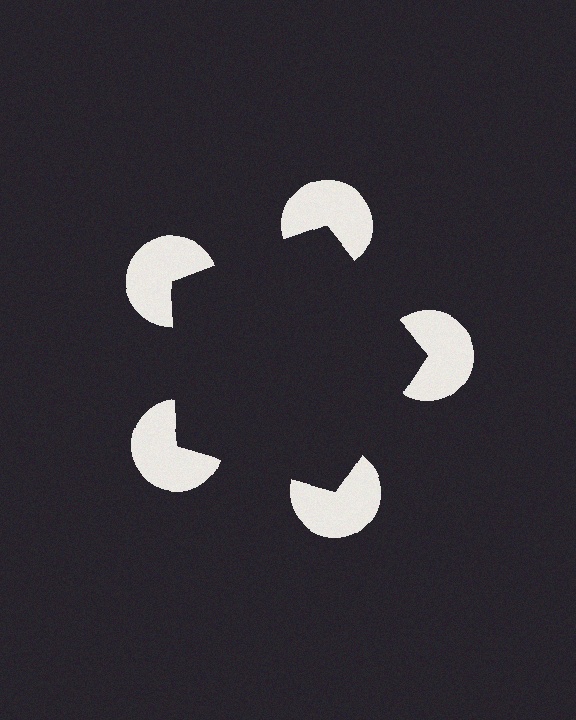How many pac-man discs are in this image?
There are 5 — one at each vertex of the illusory pentagon.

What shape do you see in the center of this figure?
An illusory pentagon — its edges are inferred from the aligned wedge cuts in the pac-man discs, not physically drawn.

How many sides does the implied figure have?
5 sides.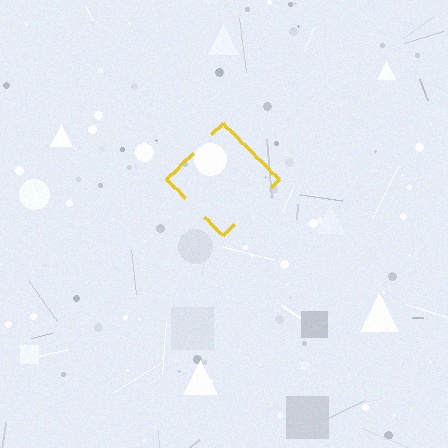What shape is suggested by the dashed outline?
The dashed outline suggests a diamond.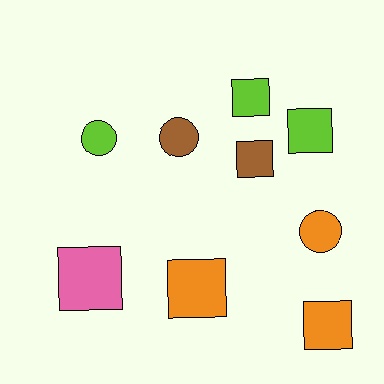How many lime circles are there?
There is 1 lime circle.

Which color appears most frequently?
Orange, with 3 objects.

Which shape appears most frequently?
Square, with 6 objects.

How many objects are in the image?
There are 9 objects.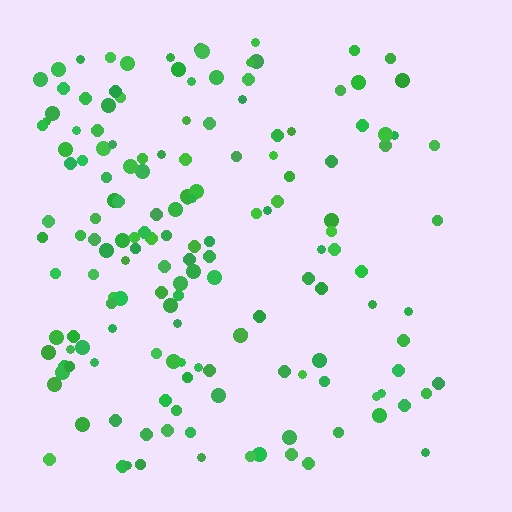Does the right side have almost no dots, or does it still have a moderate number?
Still a moderate number, just noticeably fewer than the left.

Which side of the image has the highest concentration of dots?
The left.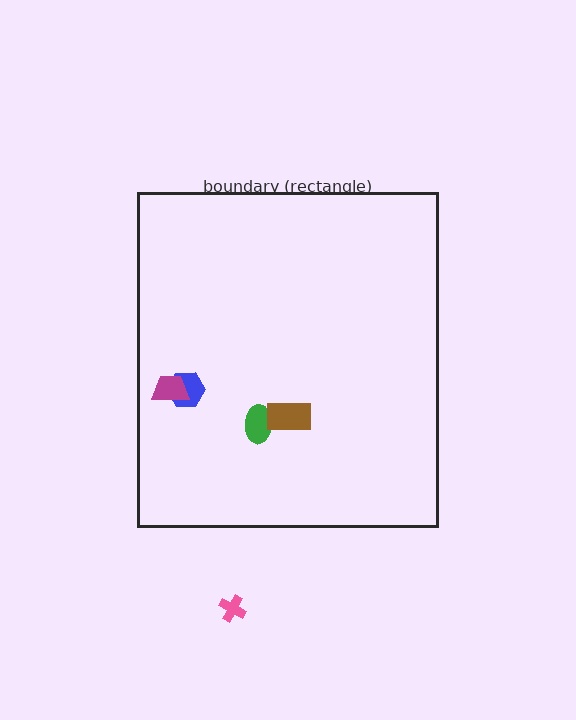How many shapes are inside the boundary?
4 inside, 1 outside.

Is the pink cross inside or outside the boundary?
Outside.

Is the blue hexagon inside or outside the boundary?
Inside.